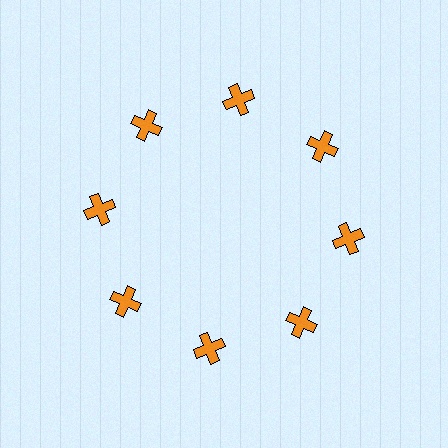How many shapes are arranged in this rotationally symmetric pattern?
There are 8 shapes, arranged in 8 groups of 1.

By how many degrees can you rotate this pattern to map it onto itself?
The pattern maps onto itself every 45 degrees of rotation.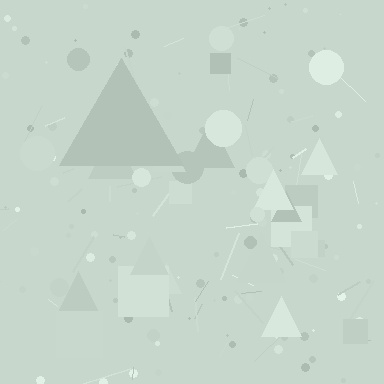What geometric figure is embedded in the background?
A triangle is embedded in the background.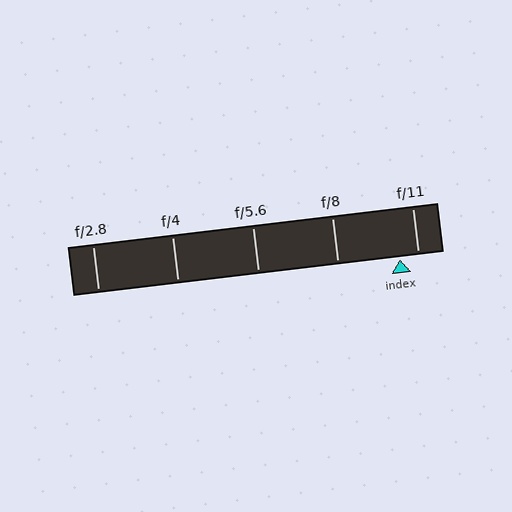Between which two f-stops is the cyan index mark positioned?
The index mark is between f/8 and f/11.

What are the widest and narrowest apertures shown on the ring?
The widest aperture shown is f/2.8 and the narrowest is f/11.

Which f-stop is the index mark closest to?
The index mark is closest to f/11.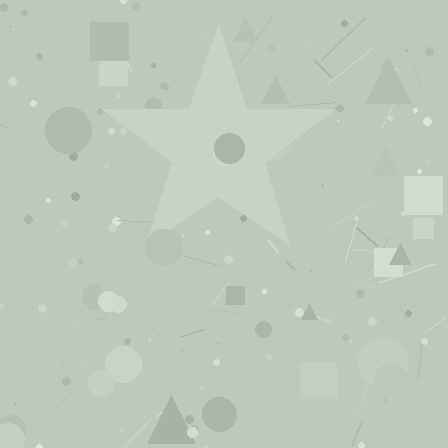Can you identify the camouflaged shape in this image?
The camouflaged shape is a star.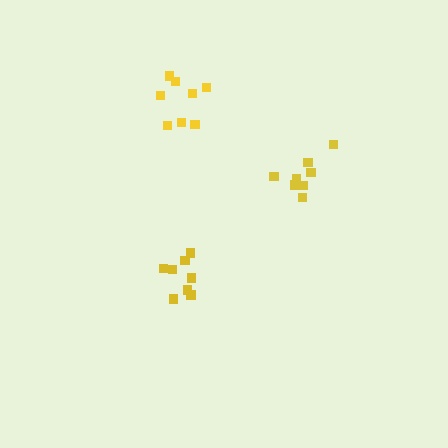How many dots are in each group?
Group 1: 8 dots, Group 2: 8 dots, Group 3: 8 dots (24 total).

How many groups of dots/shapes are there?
There are 3 groups.